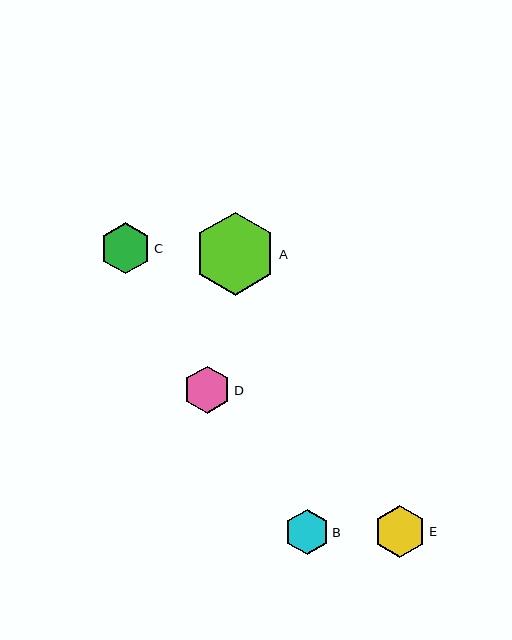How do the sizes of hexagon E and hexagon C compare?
Hexagon E and hexagon C are approximately the same size.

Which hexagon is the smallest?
Hexagon B is the smallest with a size of approximately 45 pixels.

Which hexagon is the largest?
Hexagon A is the largest with a size of approximately 83 pixels.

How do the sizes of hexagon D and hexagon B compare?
Hexagon D and hexagon B are approximately the same size.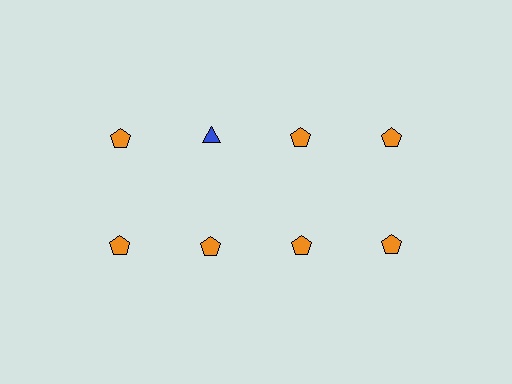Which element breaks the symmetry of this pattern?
The blue triangle in the top row, second from left column breaks the symmetry. All other shapes are orange pentagons.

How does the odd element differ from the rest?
It differs in both color (blue instead of orange) and shape (triangle instead of pentagon).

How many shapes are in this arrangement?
There are 8 shapes arranged in a grid pattern.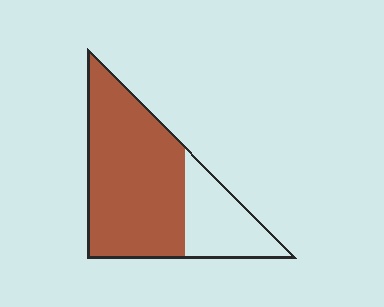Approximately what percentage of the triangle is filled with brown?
Approximately 70%.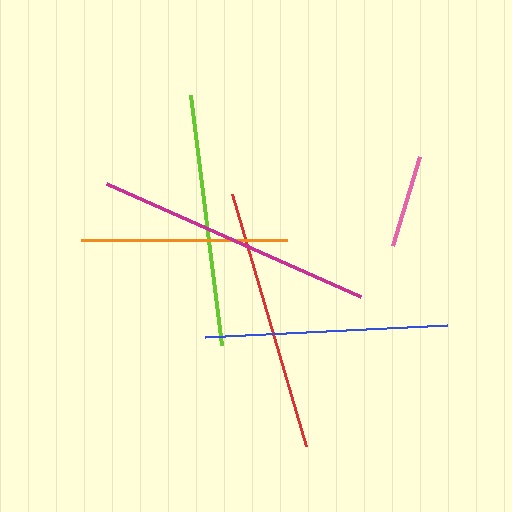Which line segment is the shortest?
The pink line is the shortest at approximately 93 pixels.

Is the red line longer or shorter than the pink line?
The red line is longer than the pink line.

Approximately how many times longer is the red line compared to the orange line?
The red line is approximately 1.3 times the length of the orange line.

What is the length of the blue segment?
The blue segment is approximately 242 pixels long.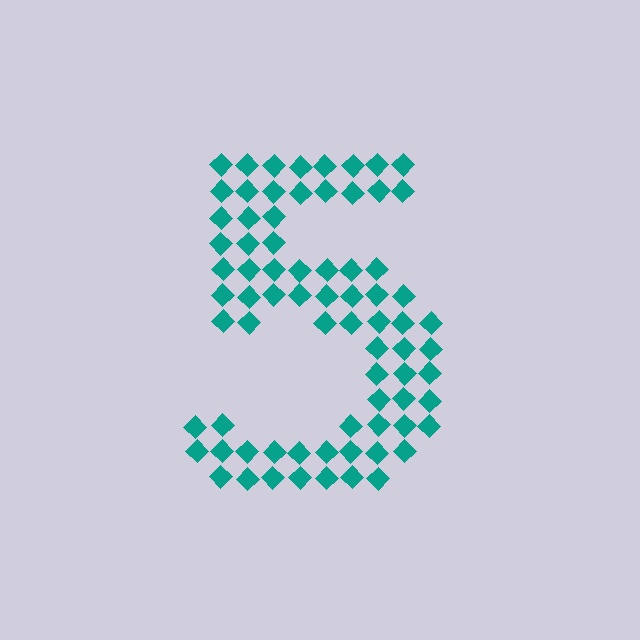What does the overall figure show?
The overall figure shows the digit 5.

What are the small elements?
The small elements are diamonds.